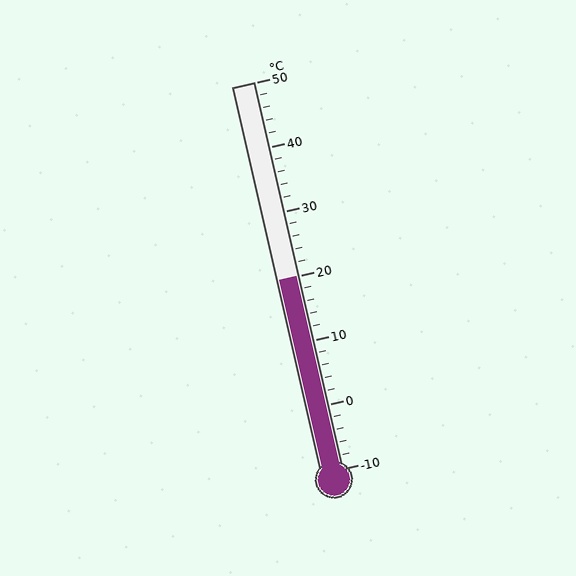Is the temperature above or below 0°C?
The temperature is above 0°C.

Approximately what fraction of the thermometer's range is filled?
The thermometer is filled to approximately 50% of its range.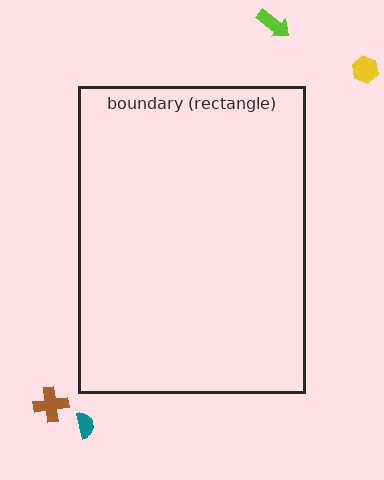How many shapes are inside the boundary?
0 inside, 4 outside.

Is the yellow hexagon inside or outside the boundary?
Outside.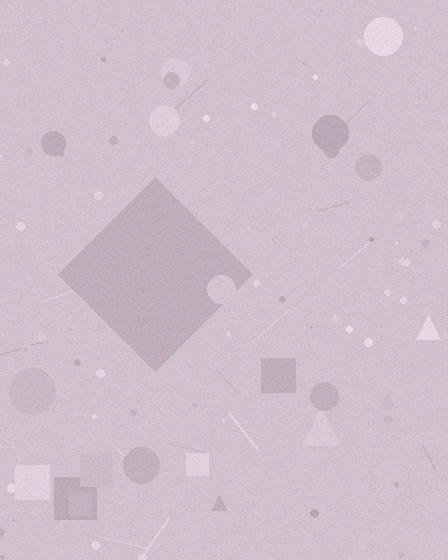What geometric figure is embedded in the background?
A diamond is embedded in the background.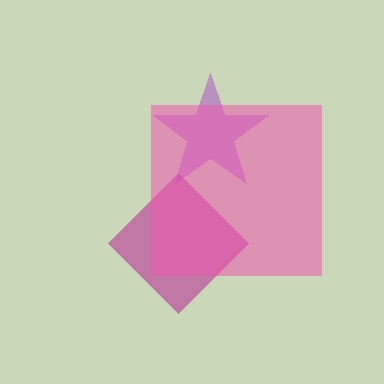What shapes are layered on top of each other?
The layered shapes are: a magenta diamond, a purple star, a pink square.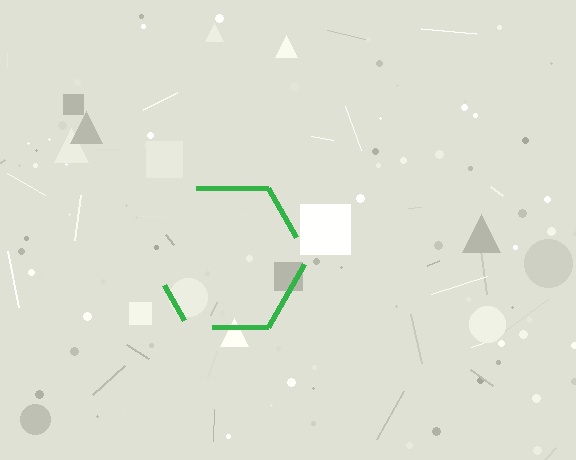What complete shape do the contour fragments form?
The contour fragments form a hexagon.